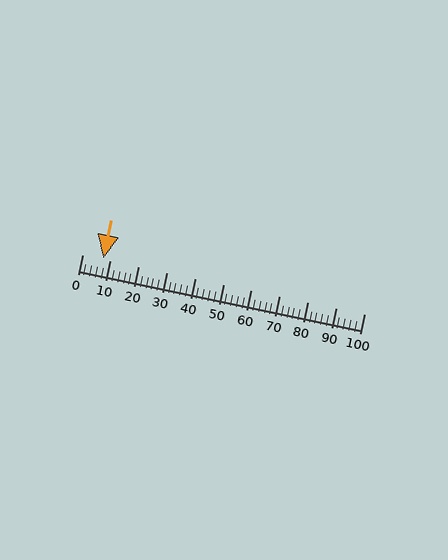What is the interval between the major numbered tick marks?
The major tick marks are spaced 10 units apart.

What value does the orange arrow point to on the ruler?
The orange arrow points to approximately 8.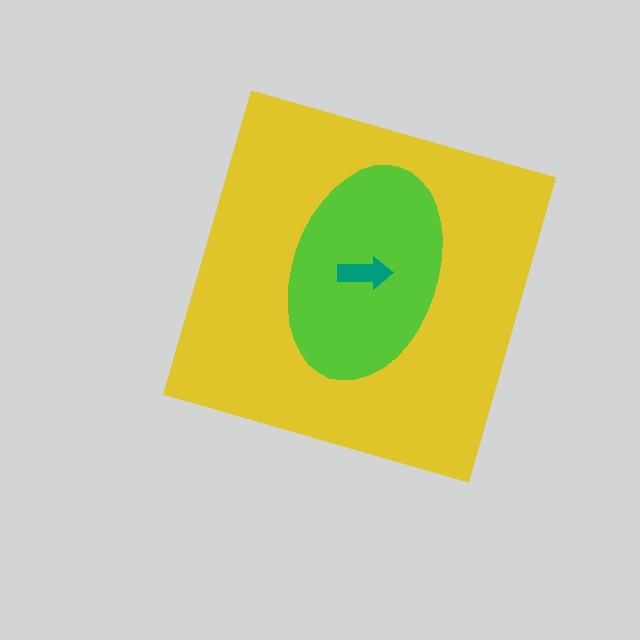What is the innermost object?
The teal arrow.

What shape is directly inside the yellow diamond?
The lime ellipse.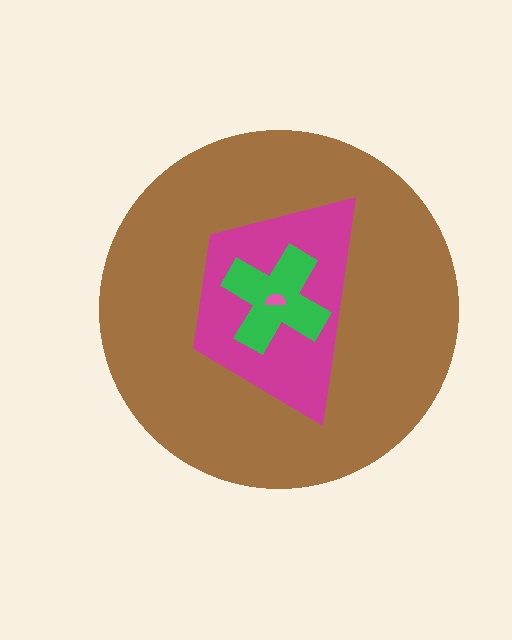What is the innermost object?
The pink semicircle.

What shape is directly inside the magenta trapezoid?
The green cross.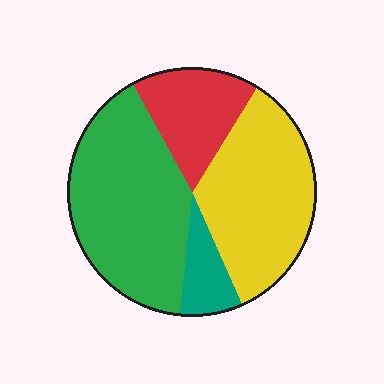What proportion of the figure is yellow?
Yellow takes up about one third (1/3) of the figure.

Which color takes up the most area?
Green, at roughly 40%.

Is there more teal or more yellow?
Yellow.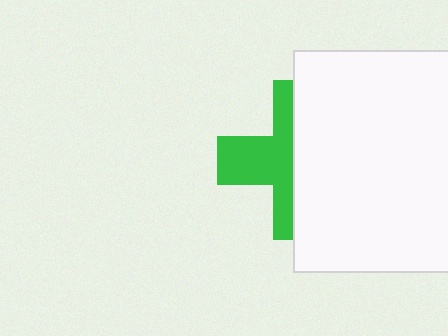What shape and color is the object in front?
The object in front is a white square.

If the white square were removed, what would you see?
You would see the complete green cross.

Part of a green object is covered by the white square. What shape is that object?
It is a cross.